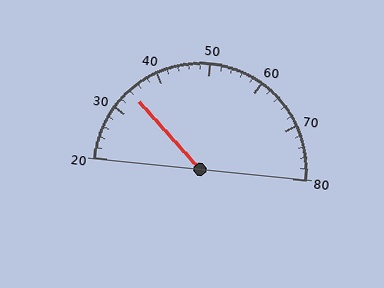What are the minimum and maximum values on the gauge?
The gauge ranges from 20 to 80.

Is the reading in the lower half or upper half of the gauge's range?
The reading is in the lower half of the range (20 to 80).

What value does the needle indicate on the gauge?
The needle indicates approximately 34.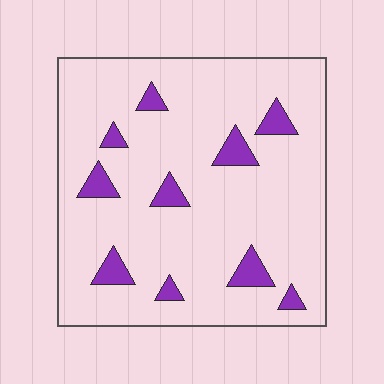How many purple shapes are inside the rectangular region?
10.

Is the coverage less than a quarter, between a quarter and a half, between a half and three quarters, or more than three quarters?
Less than a quarter.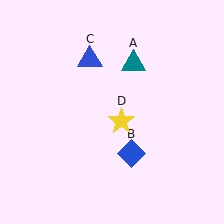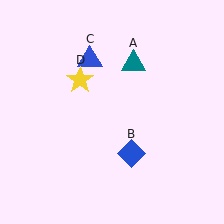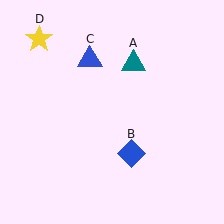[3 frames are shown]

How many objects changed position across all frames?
1 object changed position: yellow star (object D).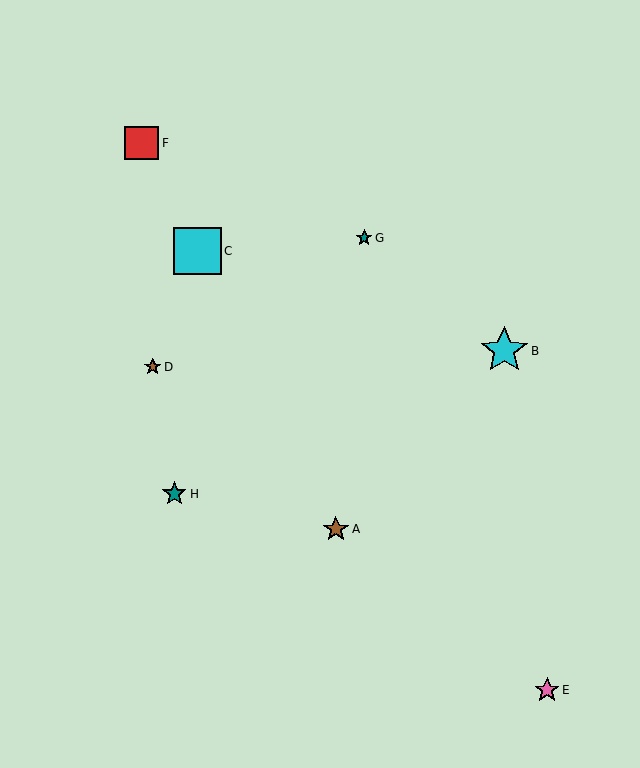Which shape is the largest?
The cyan star (labeled B) is the largest.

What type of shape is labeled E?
Shape E is a pink star.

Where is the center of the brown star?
The center of the brown star is at (153, 367).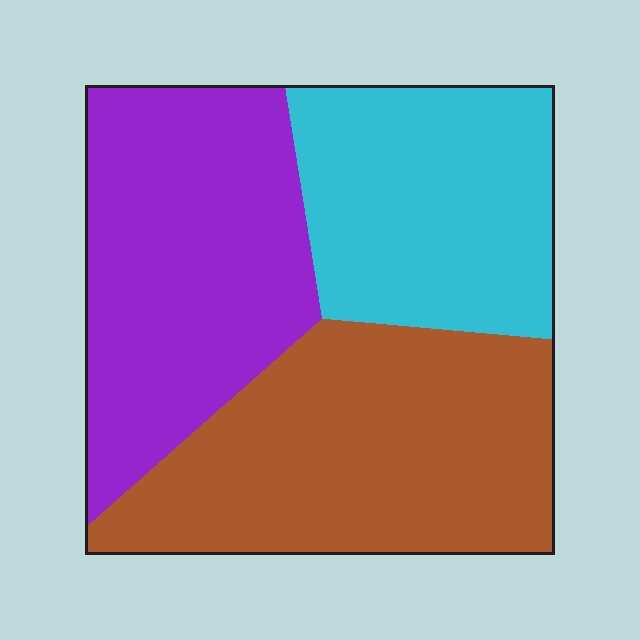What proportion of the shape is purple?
Purple takes up about one third (1/3) of the shape.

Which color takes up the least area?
Cyan, at roughly 30%.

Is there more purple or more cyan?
Purple.